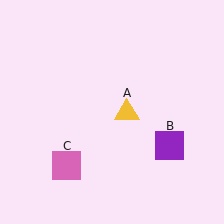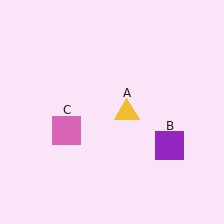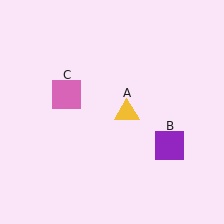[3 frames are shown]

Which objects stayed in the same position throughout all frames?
Yellow triangle (object A) and purple square (object B) remained stationary.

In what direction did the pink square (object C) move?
The pink square (object C) moved up.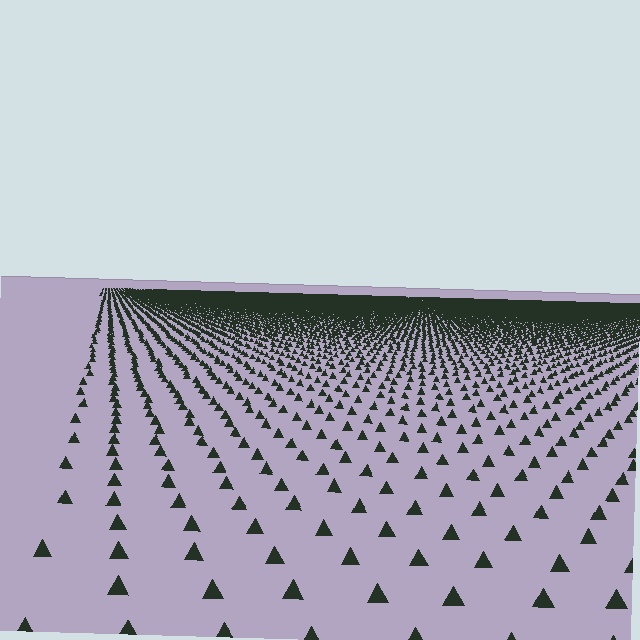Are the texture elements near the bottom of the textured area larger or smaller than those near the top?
Larger. Near the bottom, elements are closer to the viewer and appear at a bigger on-screen size.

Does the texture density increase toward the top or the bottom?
Density increases toward the top.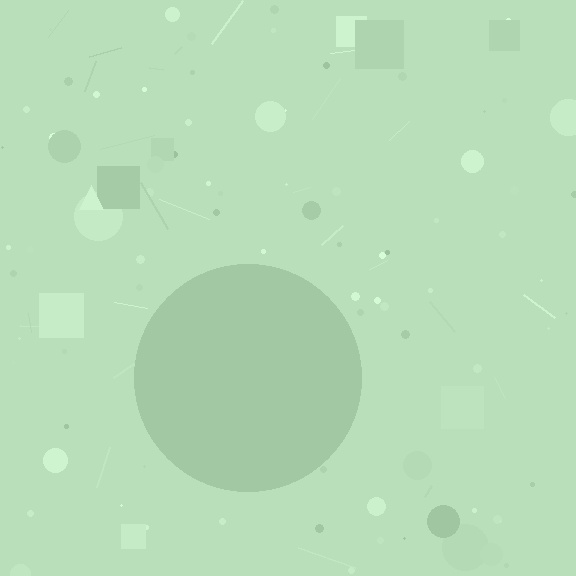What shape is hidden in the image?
A circle is hidden in the image.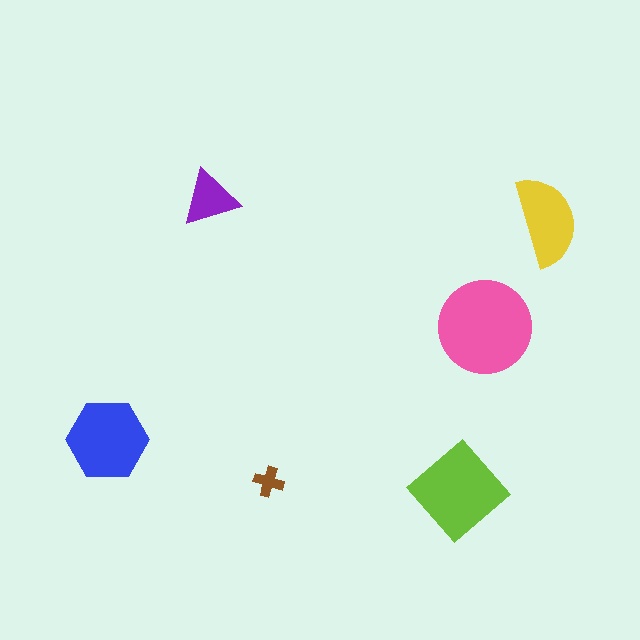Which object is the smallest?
The brown cross.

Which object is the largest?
The pink circle.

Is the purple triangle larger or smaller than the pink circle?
Smaller.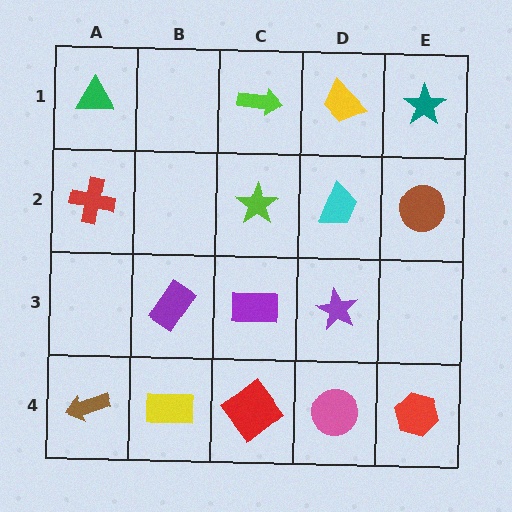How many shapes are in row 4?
5 shapes.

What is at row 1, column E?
A teal star.